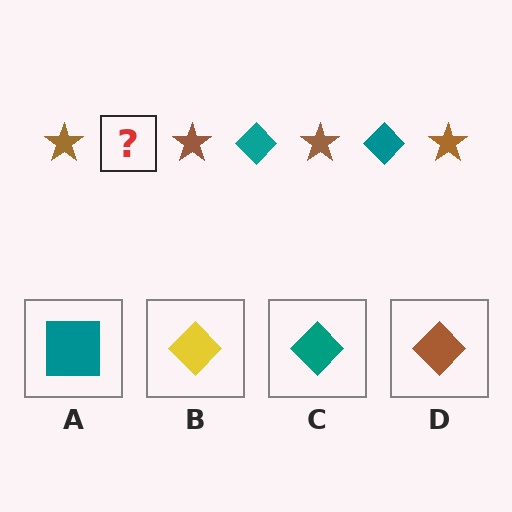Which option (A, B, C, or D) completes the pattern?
C.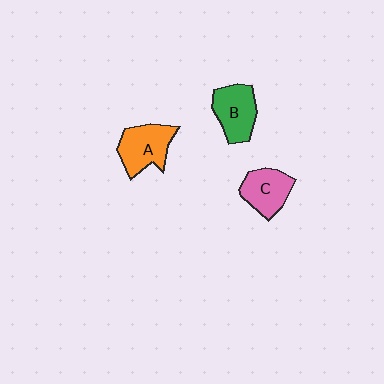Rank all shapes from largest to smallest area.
From largest to smallest: A (orange), B (green), C (pink).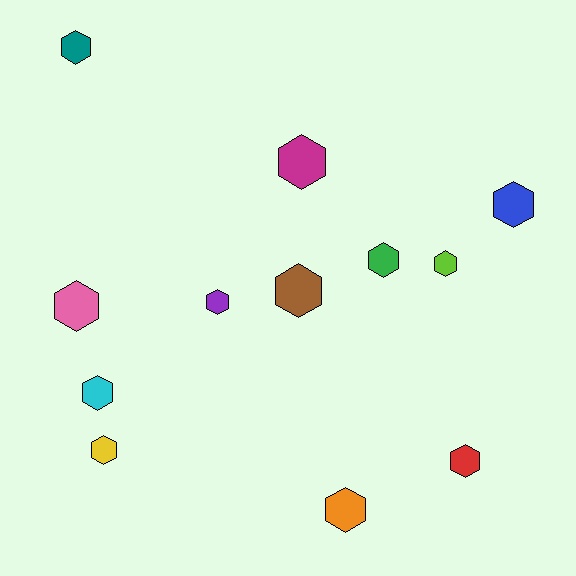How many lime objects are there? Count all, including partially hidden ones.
There is 1 lime object.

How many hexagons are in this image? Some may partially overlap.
There are 12 hexagons.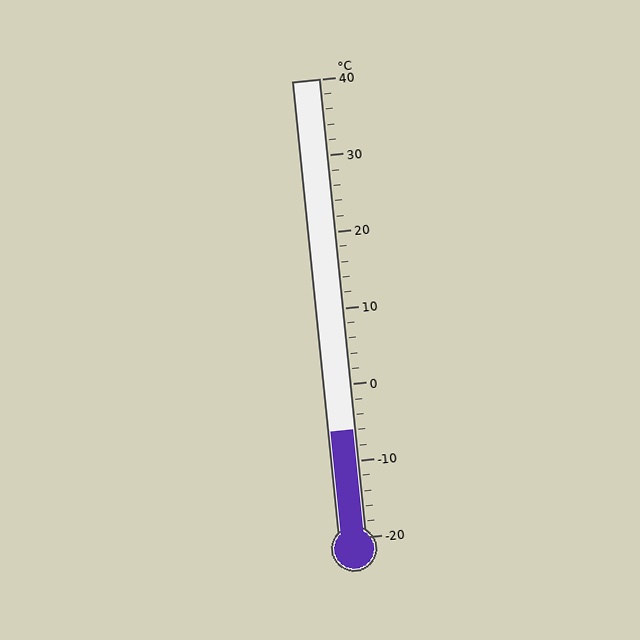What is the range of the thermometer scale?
The thermometer scale ranges from -20°C to 40°C.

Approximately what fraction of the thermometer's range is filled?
The thermometer is filled to approximately 25% of its range.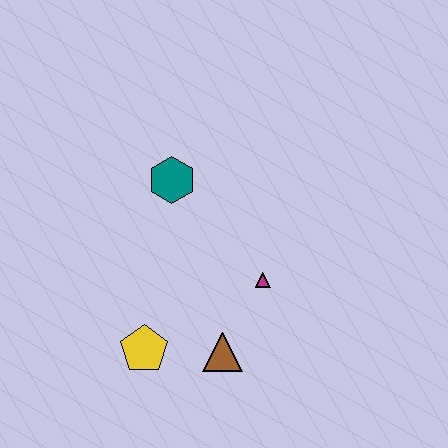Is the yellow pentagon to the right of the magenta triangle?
No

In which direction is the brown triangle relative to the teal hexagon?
The brown triangle is below the teal hexagon.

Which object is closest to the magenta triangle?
The brown triangle is closest to the magenta triangle.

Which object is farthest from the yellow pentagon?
The teal hexagon is farthest from the yellow pentagon.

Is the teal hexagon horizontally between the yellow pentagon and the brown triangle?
Yes